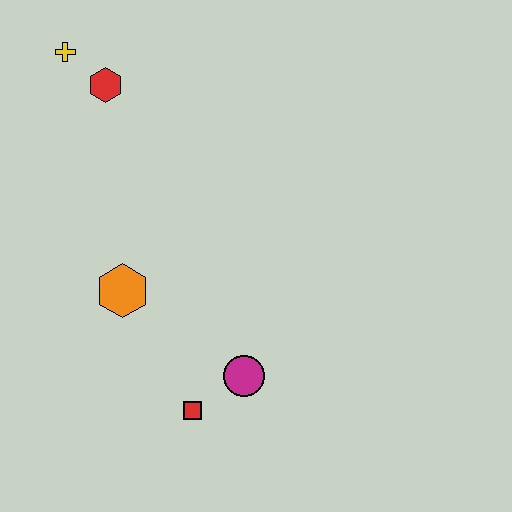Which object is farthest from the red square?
The yellow cross is farthest from the red square.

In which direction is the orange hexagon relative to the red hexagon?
The orange hexagon is below the red hexagon.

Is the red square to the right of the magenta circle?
No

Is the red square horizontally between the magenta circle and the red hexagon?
Yes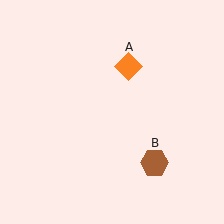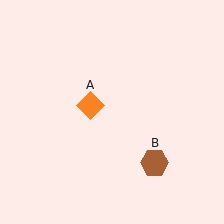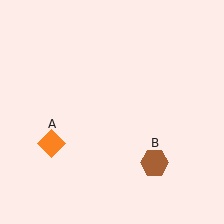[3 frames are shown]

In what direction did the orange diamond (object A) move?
The orange diamond (object A) moved down and to the left.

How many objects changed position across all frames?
1 object changed position: orange diamond (object A).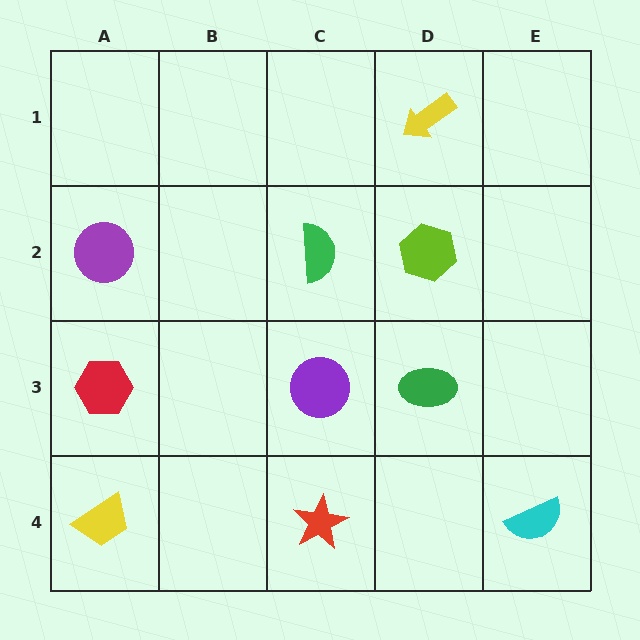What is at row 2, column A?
A purple circle.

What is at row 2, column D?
A lime hexagon.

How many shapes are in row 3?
3 shapes.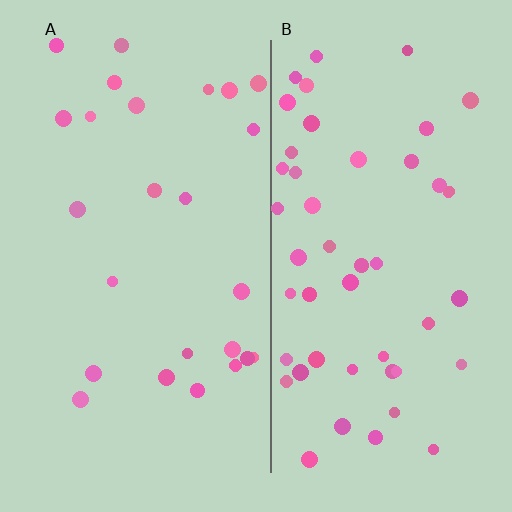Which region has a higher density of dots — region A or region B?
B (the right).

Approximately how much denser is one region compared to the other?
Approximately 2.0× — region B over region A.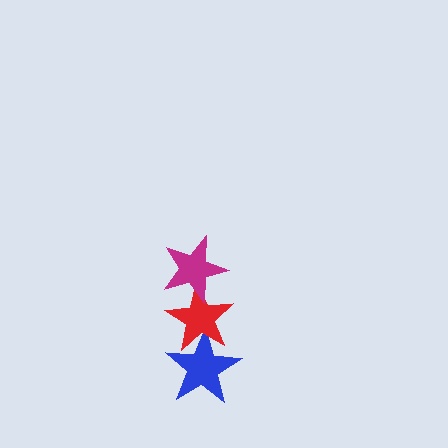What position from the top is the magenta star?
The magenta star is 1st from the top.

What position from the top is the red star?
The red star is 2nd from the top.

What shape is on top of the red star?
The magenta star is on top of the red star.